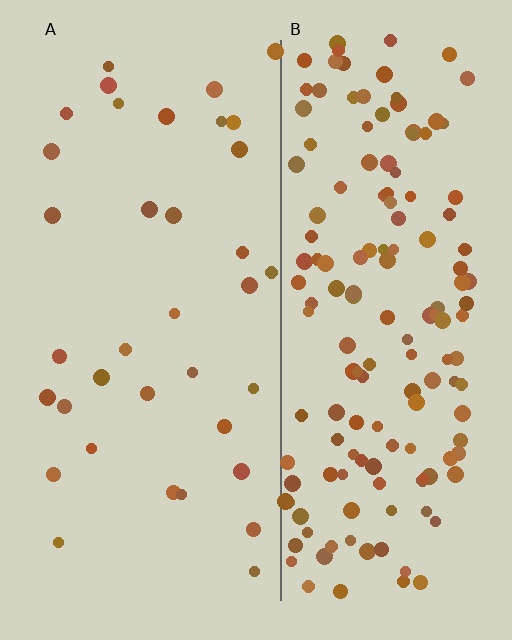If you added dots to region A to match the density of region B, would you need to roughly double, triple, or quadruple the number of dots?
Approximately quadruple.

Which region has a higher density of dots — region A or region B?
B (the right).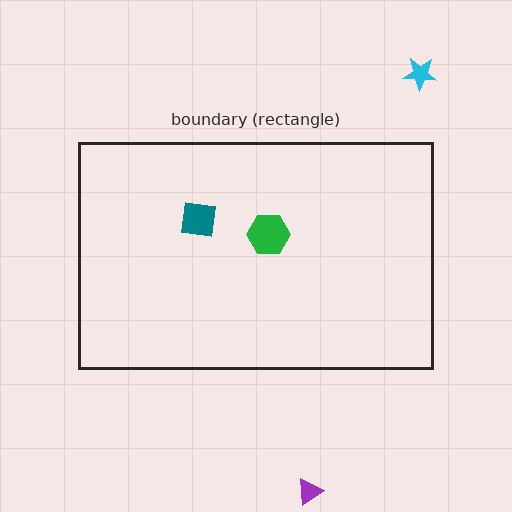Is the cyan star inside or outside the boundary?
Outside.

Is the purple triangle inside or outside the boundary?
Outside.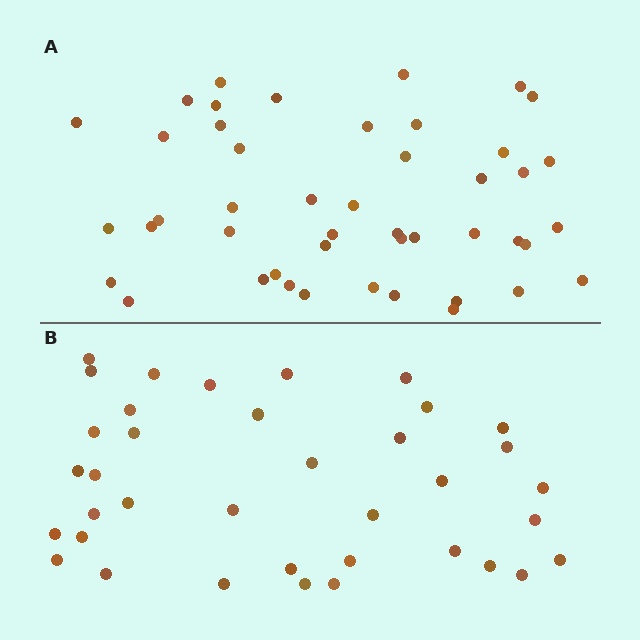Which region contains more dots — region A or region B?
Region A (the top region) has more dots.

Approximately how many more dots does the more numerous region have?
Region A has roughly 8 or so more dots than region B.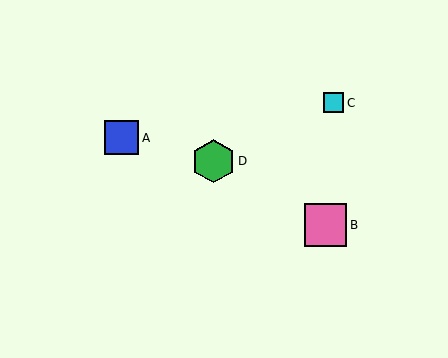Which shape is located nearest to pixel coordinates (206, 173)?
The green hexagon (labeled D) at (213, 161) is nearest to that location.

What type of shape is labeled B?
Shape B is a pink square.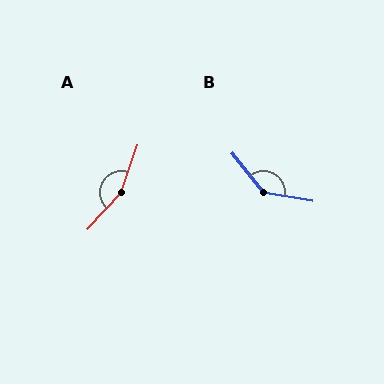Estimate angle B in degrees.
Approximately 138 degrees.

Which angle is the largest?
A, at approximately 156 degrees.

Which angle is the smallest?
B, at approximately 138 degrees.